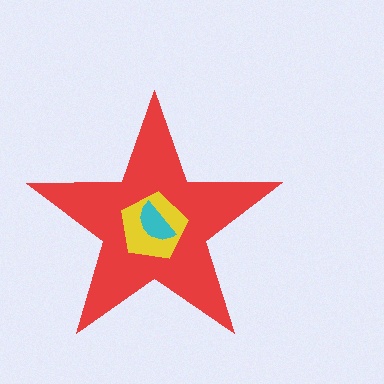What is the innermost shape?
The cyan semicircle.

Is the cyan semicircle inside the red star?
Yes.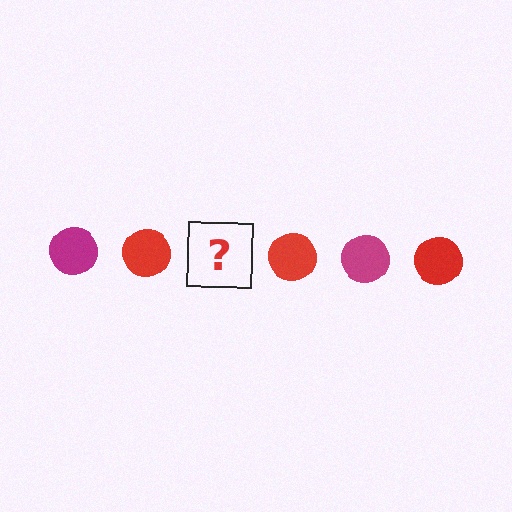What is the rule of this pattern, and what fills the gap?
The rule is that the pattern cycles through magenta, red circles. The gap should be filled with a magenta circle.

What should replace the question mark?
The question mark should be replaced with a magenta circle.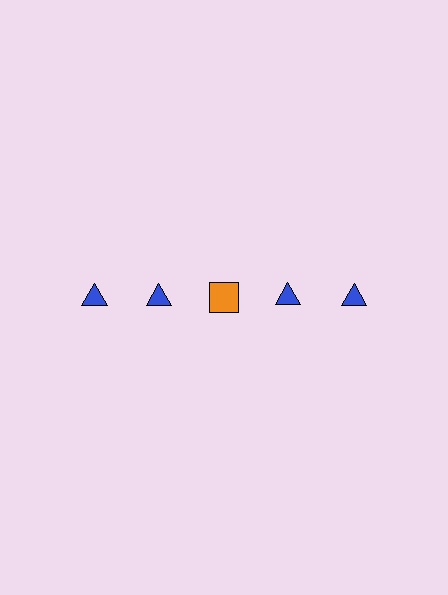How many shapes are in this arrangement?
There are 5 shapes arranged in a grid pattern.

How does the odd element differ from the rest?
It differs in both color (orange instead of blue) and shape (square instead of triangle).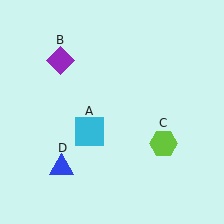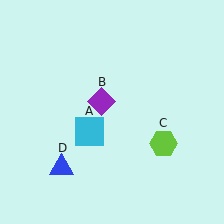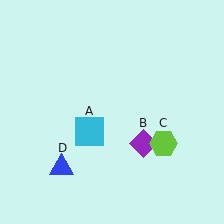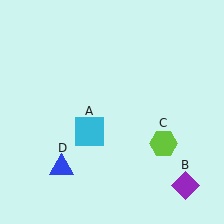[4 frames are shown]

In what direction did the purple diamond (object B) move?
The purple diamond (object B) moved down and to the right.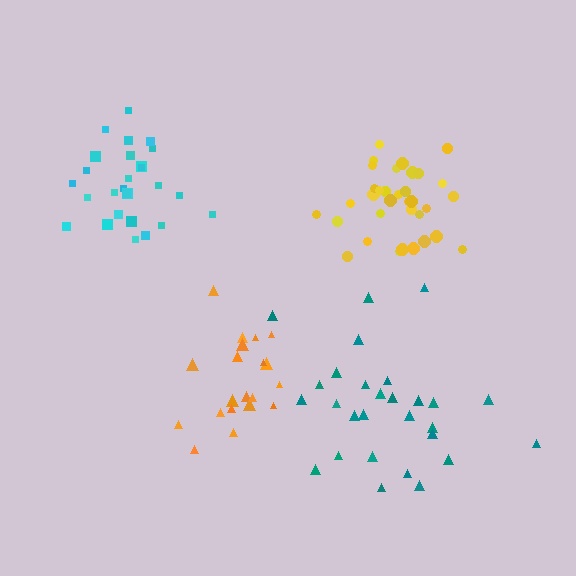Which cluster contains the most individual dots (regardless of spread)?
Yellow (34).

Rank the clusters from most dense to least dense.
yellow, orange, cyan, teal.